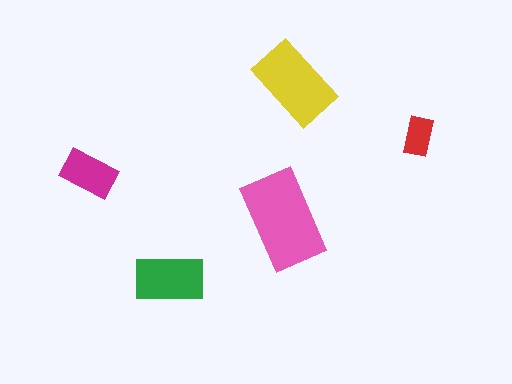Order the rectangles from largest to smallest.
the pink one, the yellow one, the green one, the magenta one, the red one.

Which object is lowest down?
The green rectangle is bottommost.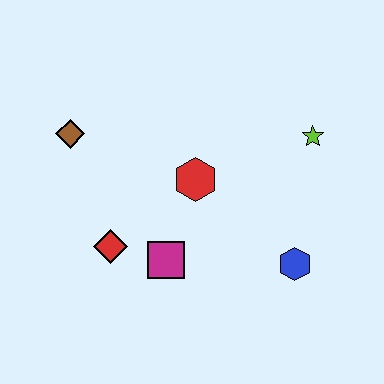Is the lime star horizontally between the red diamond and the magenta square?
No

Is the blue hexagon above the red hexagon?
No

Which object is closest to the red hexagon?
The magenta square is closest to the red hexagon.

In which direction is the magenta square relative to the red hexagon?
The magenta square is below the red hexagon.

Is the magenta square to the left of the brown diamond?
No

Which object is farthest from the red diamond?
The lime star is farthest from the red diamond.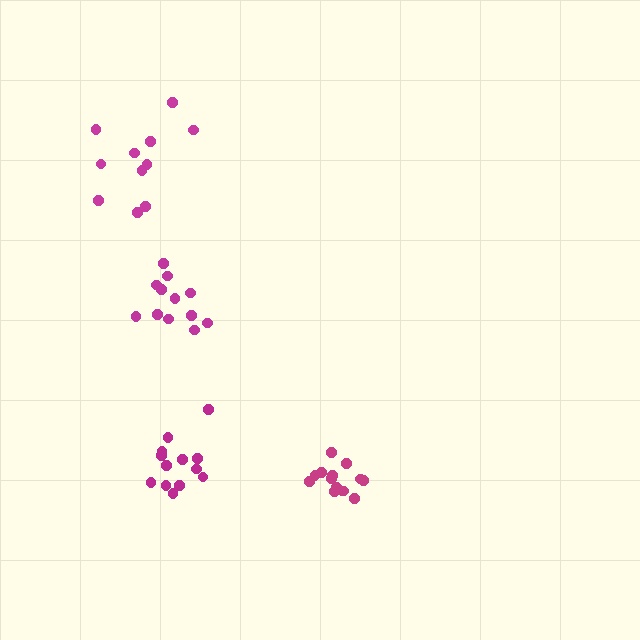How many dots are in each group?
Group 1: 11 dots, Group 2: 12 dots, Group 3: 13 dots, Group 4: 14 dots (50 total).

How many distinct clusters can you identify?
There are 4 distinct clusters.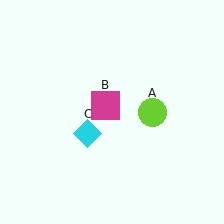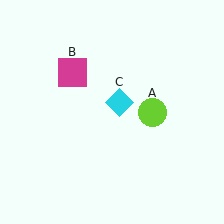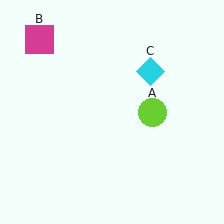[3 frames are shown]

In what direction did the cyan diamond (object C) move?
The cyan diamond (object C) moved up and to the right.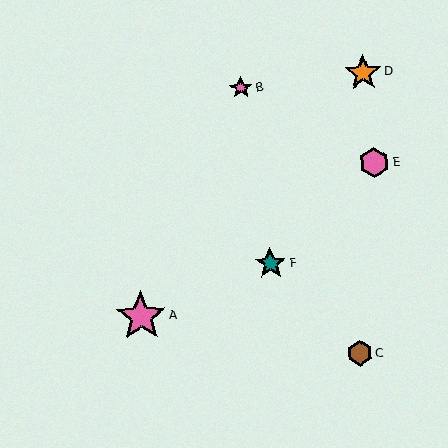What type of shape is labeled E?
Shape E is a pink hexagon.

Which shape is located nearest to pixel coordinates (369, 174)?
The pink hexagon (labeled E) at (374, 163) is nearest to that location.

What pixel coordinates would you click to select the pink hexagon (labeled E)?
Click at (374, 163) to select the pink hexagon E.